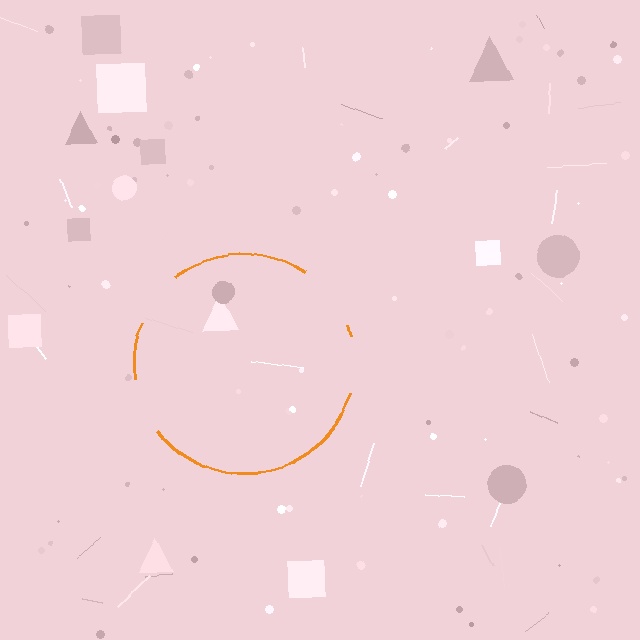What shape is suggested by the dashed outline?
The dashed outline suggests a circle.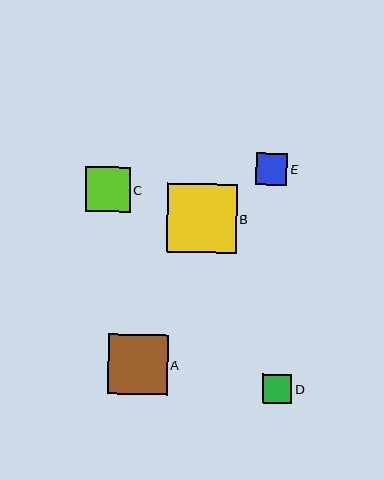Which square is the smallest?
Square D is the smallest with a size of approximately 29 pixels.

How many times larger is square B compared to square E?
Square B is approximately 2.2 times the size of square E.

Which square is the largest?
Square B is the largest with a size of approximately 69 pixels.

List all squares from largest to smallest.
From largest to smallest: B, A, C, E, D.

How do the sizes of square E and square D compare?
Square E and square D are approximately the same size.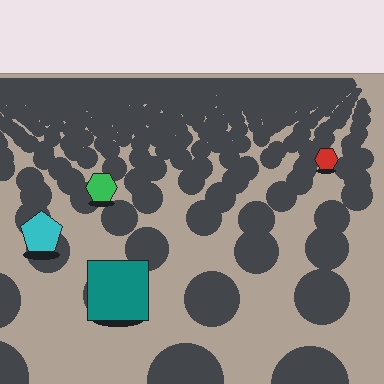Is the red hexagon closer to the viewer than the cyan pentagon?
No. The cyan pentagon is closer — you can tell from the texture gradient: the ground texture is coarser near it.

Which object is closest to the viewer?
The teal square is closest. The texture marks near it are larger and more spread out.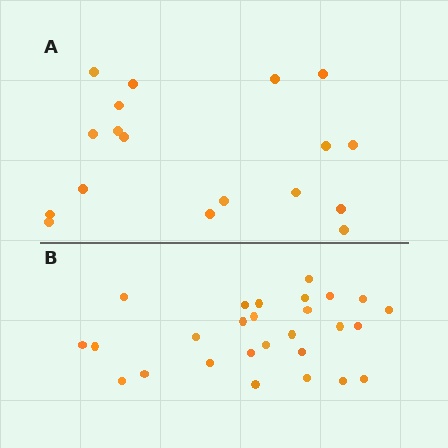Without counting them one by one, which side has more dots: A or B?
Region B (the bottom region) has more dots.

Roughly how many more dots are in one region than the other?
Region B has roughly 8 or so more dots than region A.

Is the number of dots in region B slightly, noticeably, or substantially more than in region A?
Region B has substantially more. The ratio is roughly 1.5 to 1.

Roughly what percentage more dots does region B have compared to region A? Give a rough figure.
About 50% more.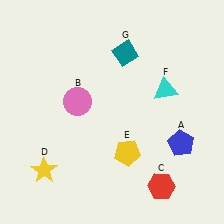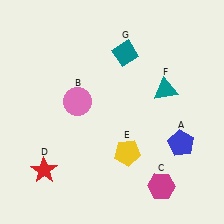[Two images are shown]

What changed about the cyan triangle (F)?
In Image 1, F is cyan. In Image 2, it changed to teal.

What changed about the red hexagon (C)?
In Image 1, C is red. In Image 2, it changed to magenta.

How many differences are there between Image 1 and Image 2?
There are 3 differences between the two images.